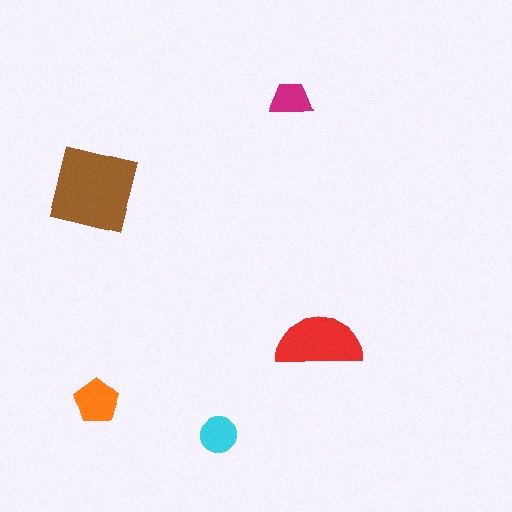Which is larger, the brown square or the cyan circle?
The brown square.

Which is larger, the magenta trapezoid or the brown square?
The brown square.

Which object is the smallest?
The magenta trapezoid.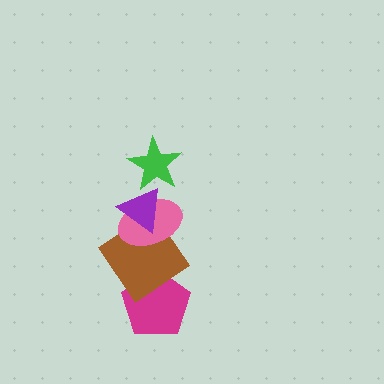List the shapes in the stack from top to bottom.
From top to bottom: the green star, the purple triangle, the pink ellipse, the brown diamond, the magenta pentagon.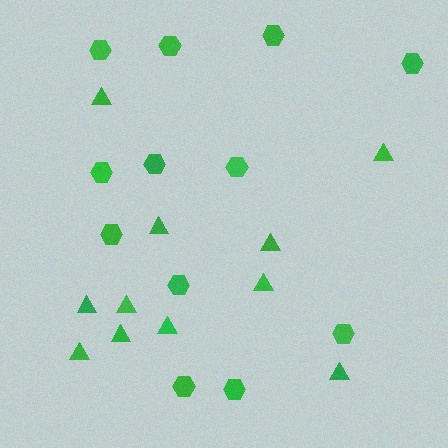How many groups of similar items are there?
There are 2 groups: one group of hexagons (12) and one group of triangles (11).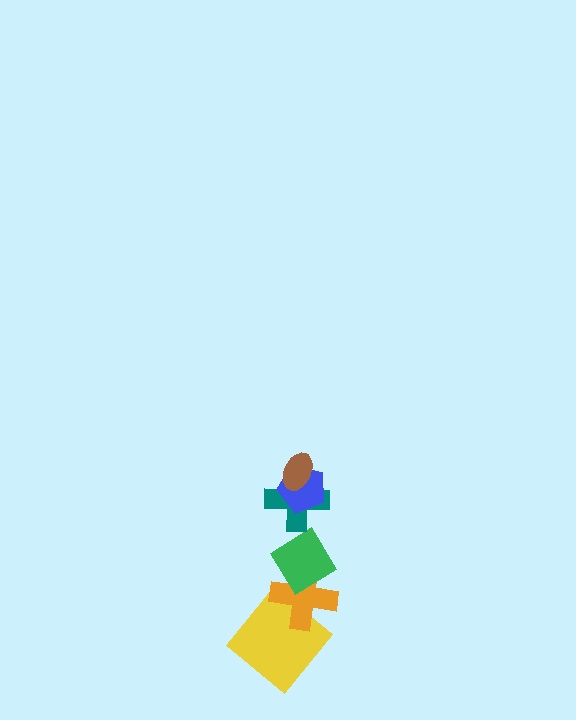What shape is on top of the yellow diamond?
The orange cross is on top of the yellow diamond.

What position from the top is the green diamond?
The green diamond is 4th from the top.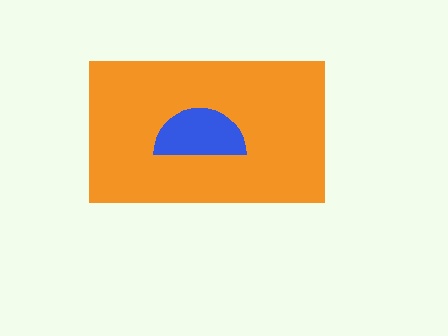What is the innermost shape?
The blue semicircle.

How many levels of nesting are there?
2.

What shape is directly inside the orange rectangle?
The blue semicircle.